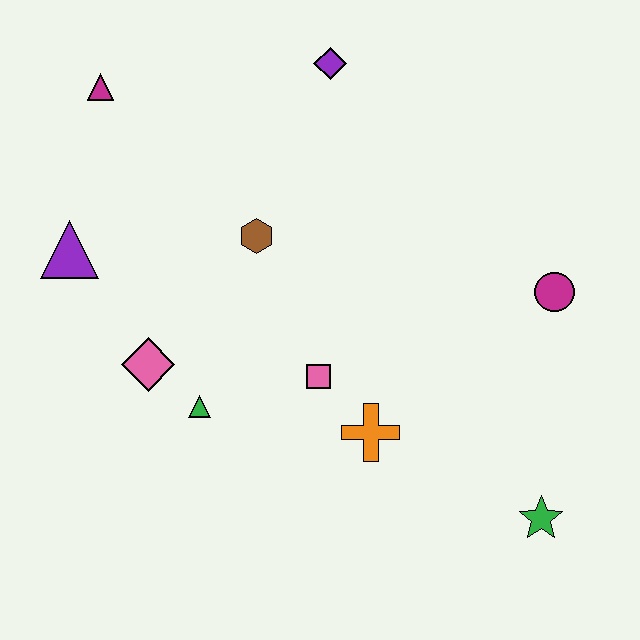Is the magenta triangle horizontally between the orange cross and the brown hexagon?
No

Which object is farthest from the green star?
The magenta triangle is farthest from the green star.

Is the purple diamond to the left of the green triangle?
No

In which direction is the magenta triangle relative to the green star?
The magenta triangle is to the left of the green star.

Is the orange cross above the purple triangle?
No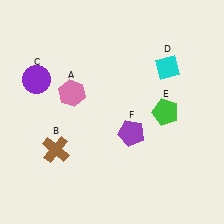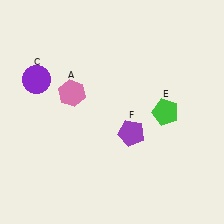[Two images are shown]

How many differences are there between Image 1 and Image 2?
There are 2 differences between the two images.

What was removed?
The brown cross (B), the cyan diamond (D) were removed in Image 2.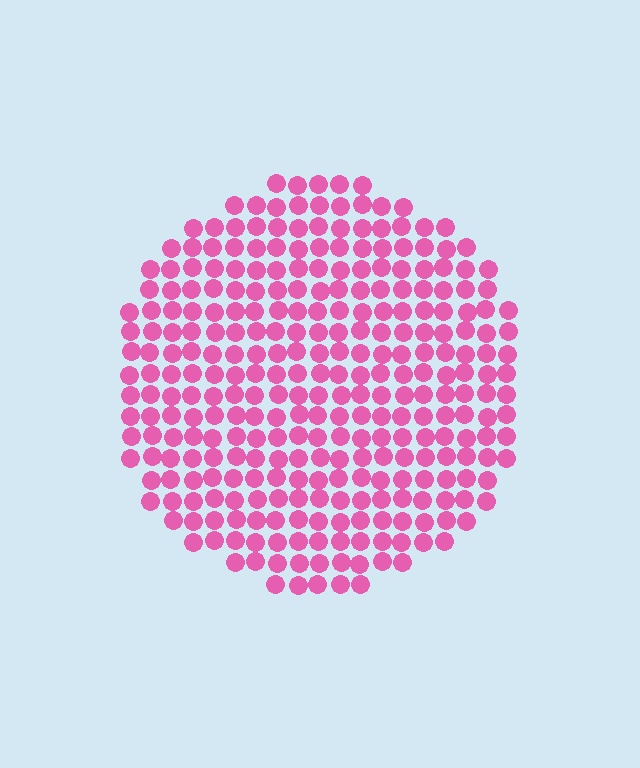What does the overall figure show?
The overall figure shows a circle.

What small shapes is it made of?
It is made of small circles.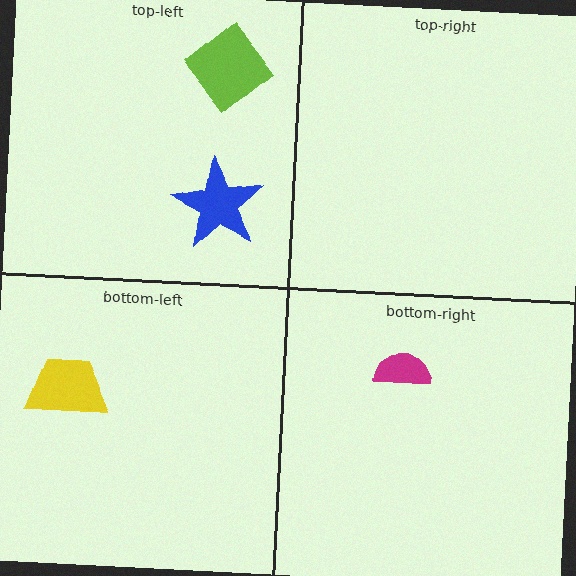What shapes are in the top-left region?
The blue star, the lime diamond.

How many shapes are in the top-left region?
2.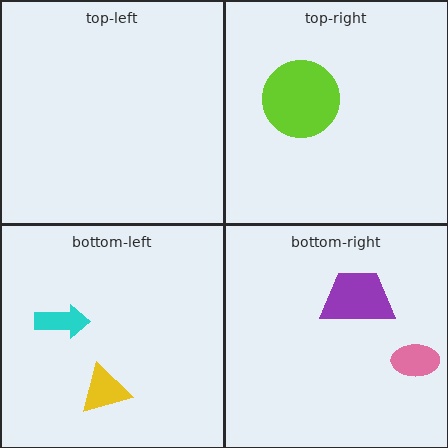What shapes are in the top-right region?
The lime circle.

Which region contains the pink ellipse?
The bottom-right region.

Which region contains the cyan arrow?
The bottom-left region.